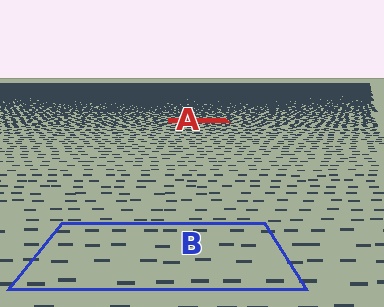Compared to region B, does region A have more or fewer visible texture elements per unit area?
Region A has more texture elements per unit area — they are packed more densely because it is farther away.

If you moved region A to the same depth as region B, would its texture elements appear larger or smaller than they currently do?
They would appear larger. At a closer depth, the same texture elements are projected at a bigger on-screen size.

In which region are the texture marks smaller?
The texture marks are smaller in region A, because it is farther away.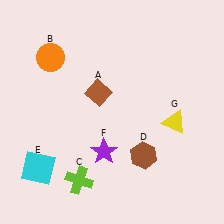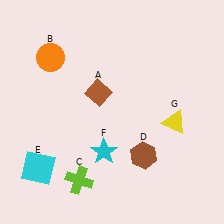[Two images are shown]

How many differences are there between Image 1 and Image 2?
There is 1 difference between the two images.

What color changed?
The star (F) changed from purple in Image 1 to cyan in Image 2.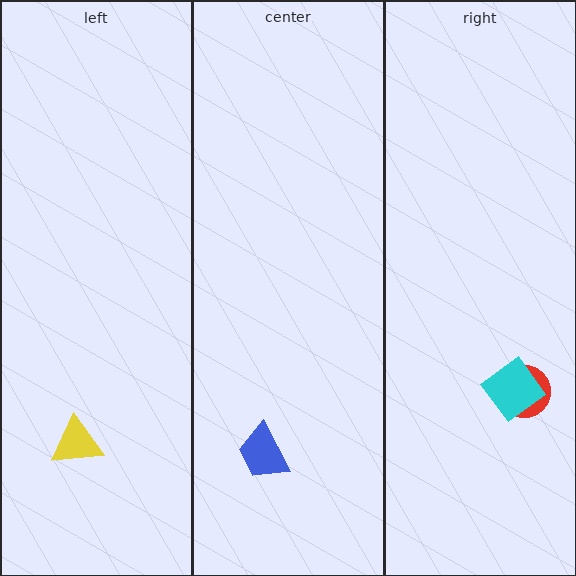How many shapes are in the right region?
2.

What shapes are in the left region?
The yellow triangle.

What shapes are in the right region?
The red circle, the cyan diamond.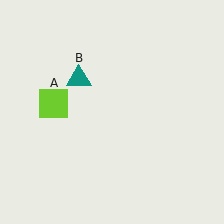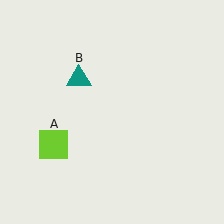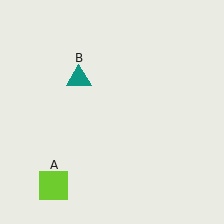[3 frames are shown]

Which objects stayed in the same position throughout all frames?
Teal triangle (object B) remained stationary.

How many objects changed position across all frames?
1 object changed position: lime square (object A).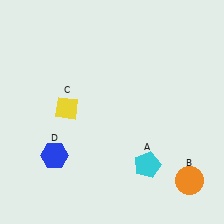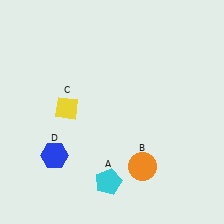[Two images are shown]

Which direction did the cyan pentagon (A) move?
The cyan pentagon (A) moved left.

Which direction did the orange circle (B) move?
The orange circle (B) moved left.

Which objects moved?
The objects that moved are: the cyan pentagon (A), the orange circle (B).